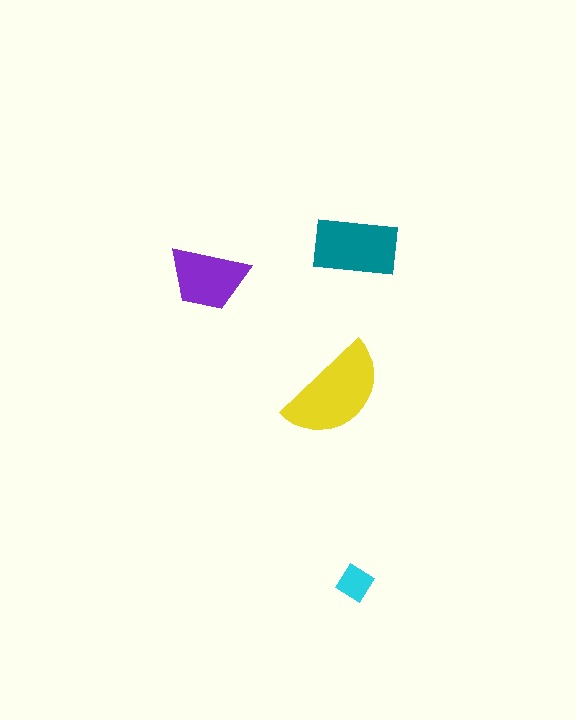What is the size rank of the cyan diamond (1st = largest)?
4th.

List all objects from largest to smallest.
The yellow semicircle, the teal rectangle, the purple trapezoid, the cyan diamond.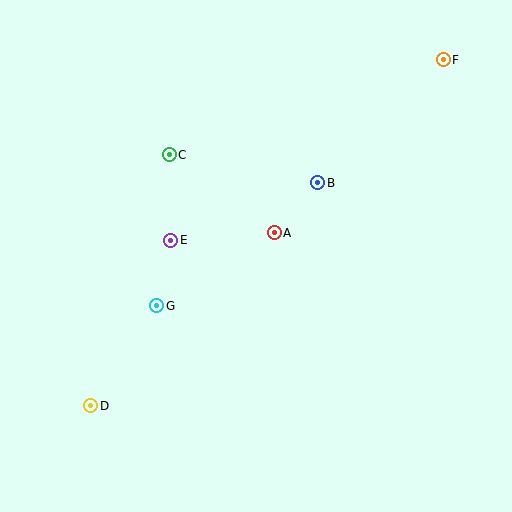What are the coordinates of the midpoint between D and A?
The midpoint between D and A is at (183, 319).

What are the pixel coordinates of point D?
Point D is at (91, 406).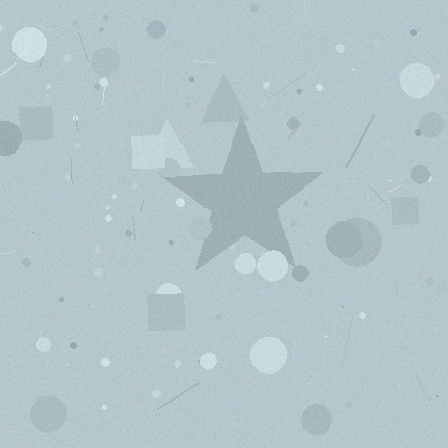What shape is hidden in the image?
A star is hidden in the image.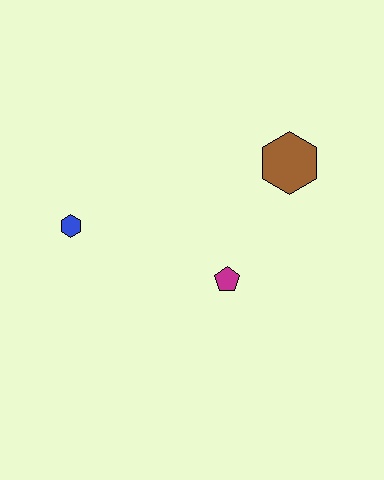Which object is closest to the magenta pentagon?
The brown hexagon is closest to the magenta pentagon.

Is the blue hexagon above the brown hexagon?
No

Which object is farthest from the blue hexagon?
The brown hexagon is farthest from the blue hexagon.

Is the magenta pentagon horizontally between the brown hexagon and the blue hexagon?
Yes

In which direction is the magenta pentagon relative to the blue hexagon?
The magenta pentagon is to the right of the blue hexagon.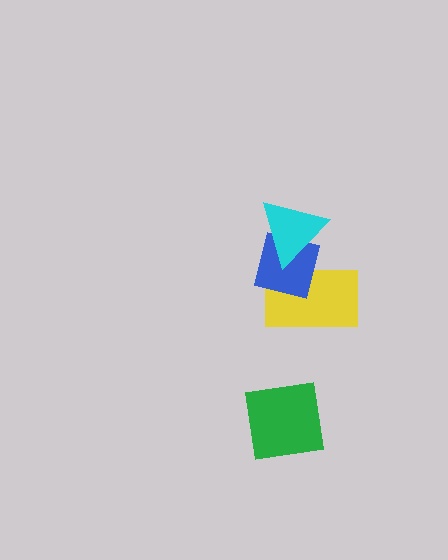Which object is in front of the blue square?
The cyan triangle is in front of the blue square.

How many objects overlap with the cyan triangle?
2 objects overlap with the cyan triangle.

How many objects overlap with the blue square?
2 objects overlap with the blue square.